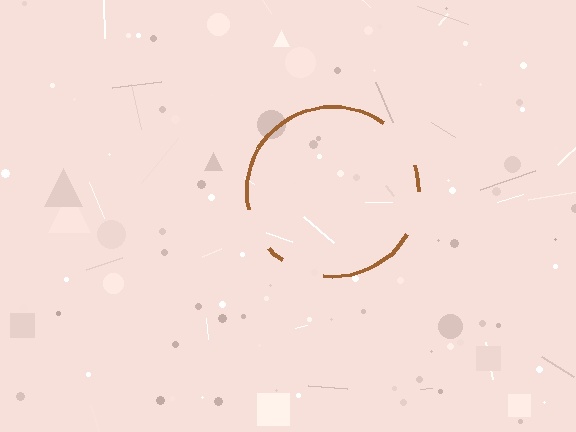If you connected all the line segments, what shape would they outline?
They would outline a circle.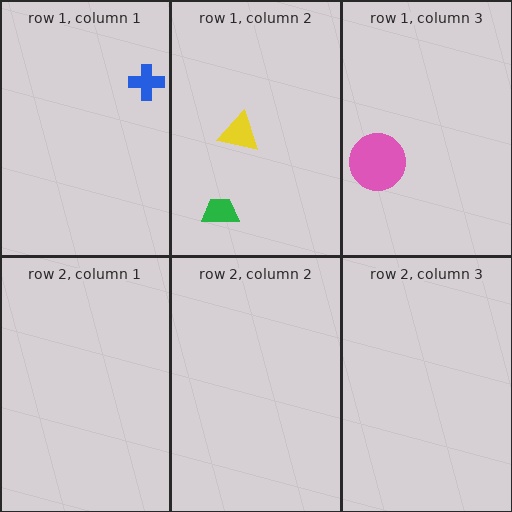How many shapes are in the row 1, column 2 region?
2.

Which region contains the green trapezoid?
The row 1, column 2 region.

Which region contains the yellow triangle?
The row 1, column 2 region.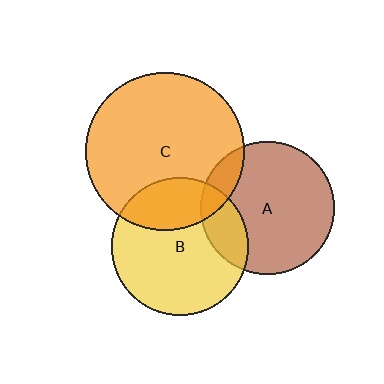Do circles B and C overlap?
Yes.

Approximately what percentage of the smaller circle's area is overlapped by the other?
Approximately 25%.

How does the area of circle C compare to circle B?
Approximately 1.3 times.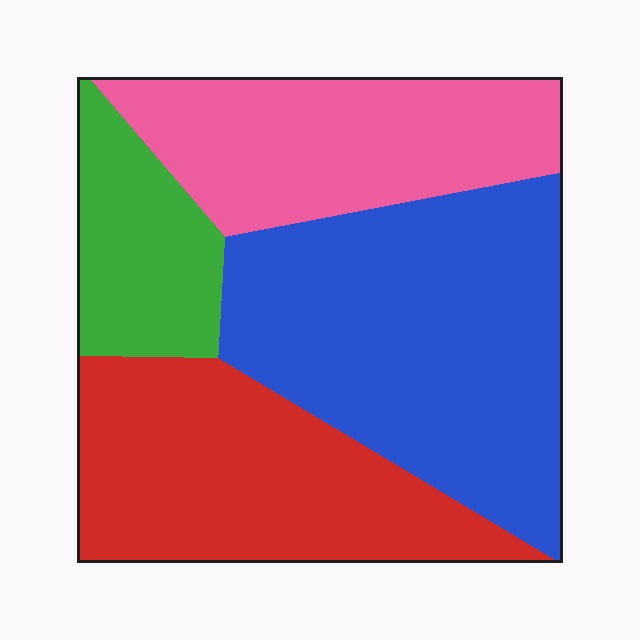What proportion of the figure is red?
Red takes up about one quarter (1/4) of the figure.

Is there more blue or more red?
Blue.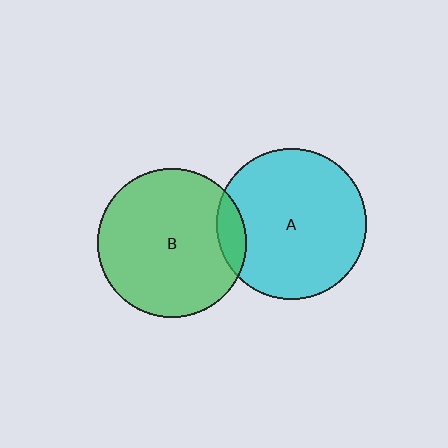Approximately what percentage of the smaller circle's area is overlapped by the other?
Approximately 10%.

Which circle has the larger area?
Circle A (cyan).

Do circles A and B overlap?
Yes.